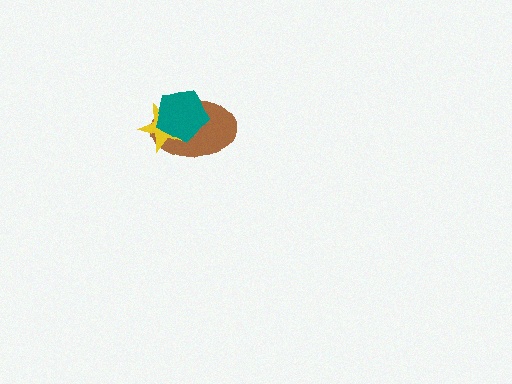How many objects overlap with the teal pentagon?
2 objects overlap with the teal pentagon.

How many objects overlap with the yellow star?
2 objects overlap with the yellow star.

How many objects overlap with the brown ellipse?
2 objects overlap with the brown ellipse.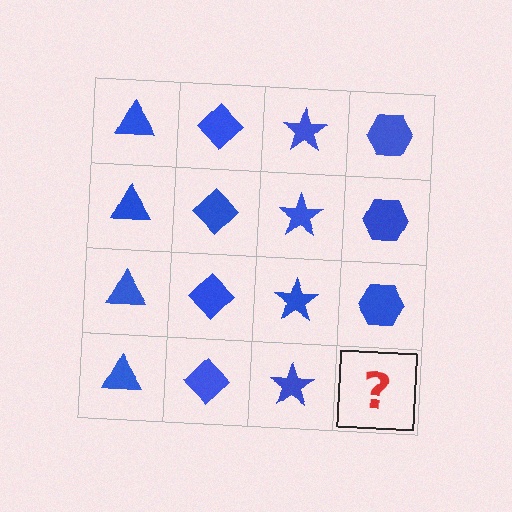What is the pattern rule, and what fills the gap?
The rule is that each column has a consistent shape. The gap should be filled with a blue hexagon.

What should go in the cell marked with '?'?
The missing cell should contain a blue hexagon.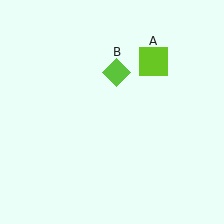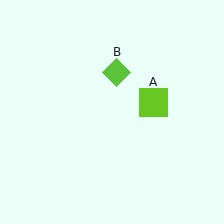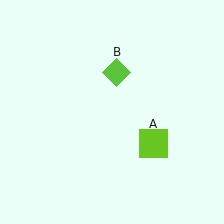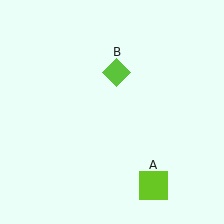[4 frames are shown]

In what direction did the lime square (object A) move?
The lime square (object A) moved down.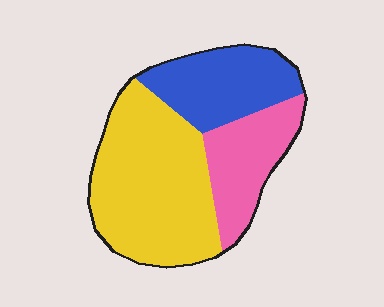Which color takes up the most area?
Yellow, at roughly 50%.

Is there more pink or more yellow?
Yellow.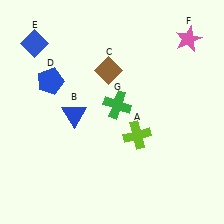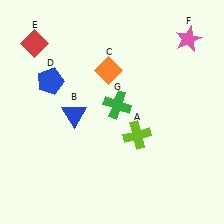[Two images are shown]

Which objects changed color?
C changed from brown to orange. E changed from blue to red.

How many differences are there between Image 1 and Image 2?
There are 2 differences between the two images.